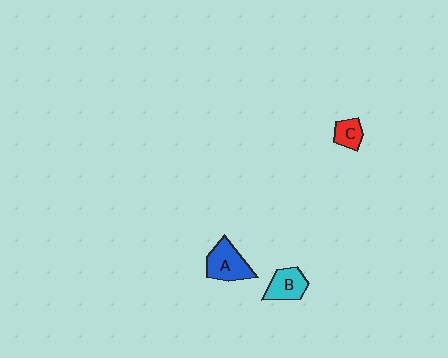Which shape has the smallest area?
Shape C (red).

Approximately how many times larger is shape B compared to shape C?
Approximately 1.5 times.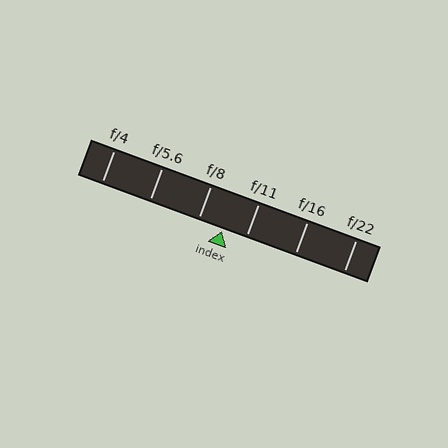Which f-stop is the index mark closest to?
The index mark is closest to f/11.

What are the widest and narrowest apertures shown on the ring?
The widest aperture shown is f/4 and the narrowest is f/22.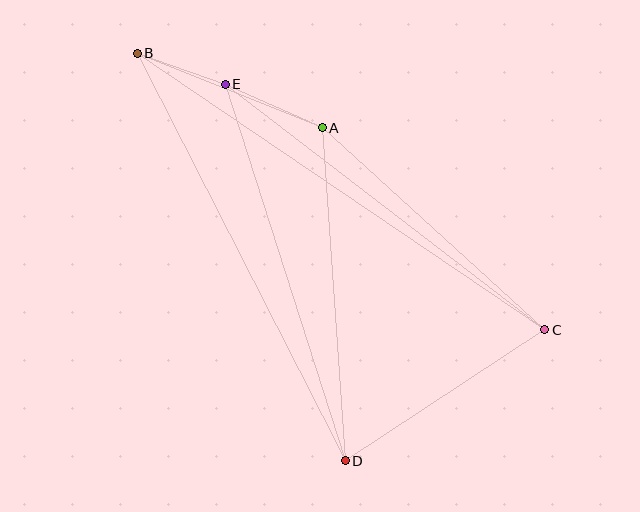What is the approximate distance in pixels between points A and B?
The distance between A and B is approximately 199 pixels.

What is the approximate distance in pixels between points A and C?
The distance between A and C is approximately 301 pixels.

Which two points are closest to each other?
Points B and E are closest to each other.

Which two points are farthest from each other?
Points B and C are farthest from each other.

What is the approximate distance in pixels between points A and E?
The distance between A and E is approximately 106 pixels.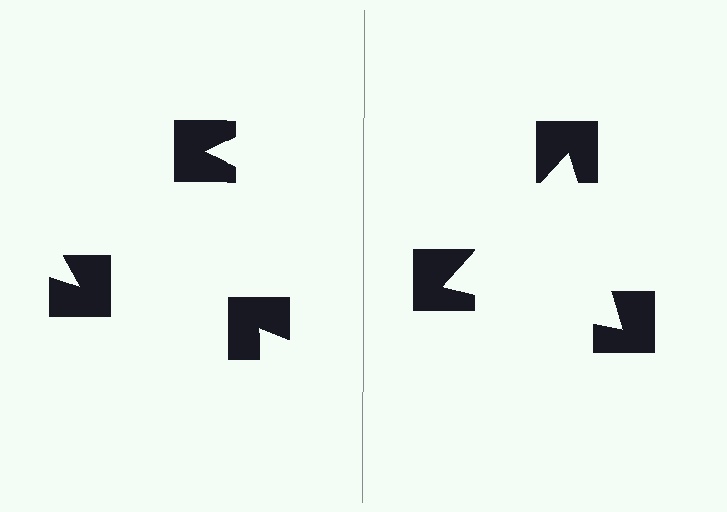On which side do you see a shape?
An illusory triangle appears on the right side. On the left side the wedge cuts are rotated, so no coherent shape forms.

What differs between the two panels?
The notched squares are positioned identically on both sides; only the wedge orientations differ. On the right they align to a triangle; on the left they are misaligned.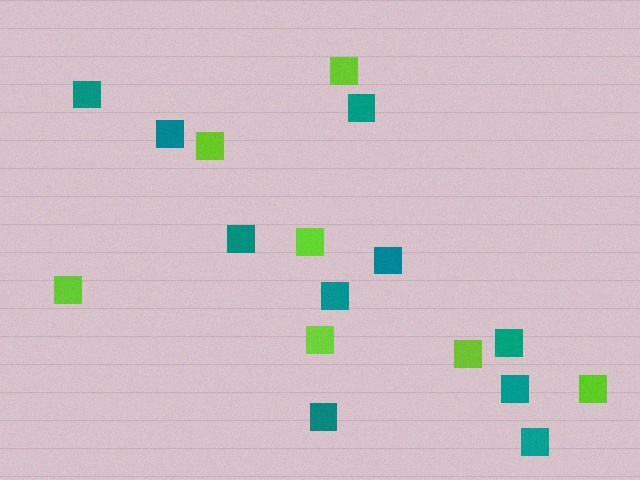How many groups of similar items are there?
There are 2 groups: one group of teal squares (10) and one group of lime squares (7).